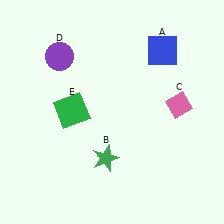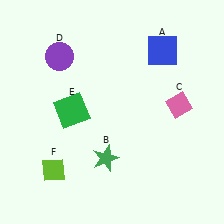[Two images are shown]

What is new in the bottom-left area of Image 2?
A lime diamond (F) was added in the bottom-left area of Image 2.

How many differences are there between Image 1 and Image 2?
There is 1 difference between the two images.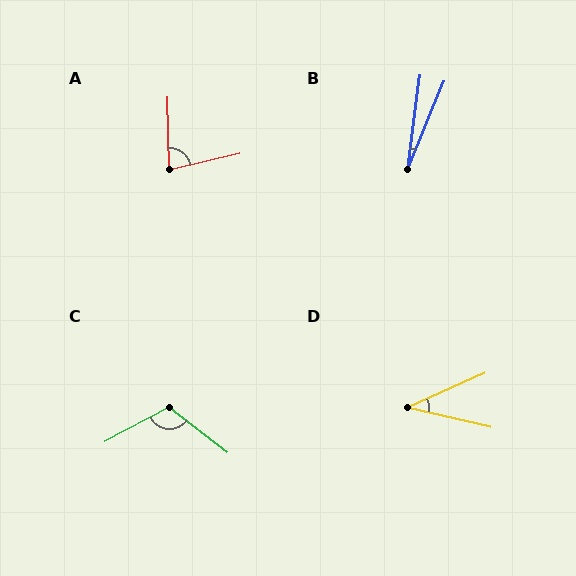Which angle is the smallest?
B, at approximately 15 degrees.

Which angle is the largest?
C, at approximately 114 degrees.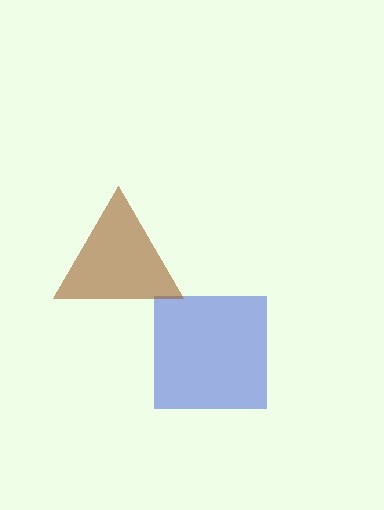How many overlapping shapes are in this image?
There are 2 overlapping shapes in the image.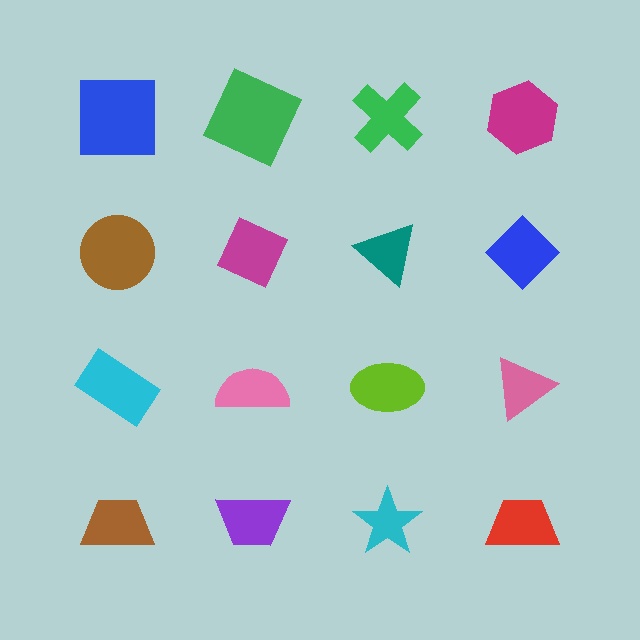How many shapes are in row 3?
4 shapes.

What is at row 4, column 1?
A brown trapezoid.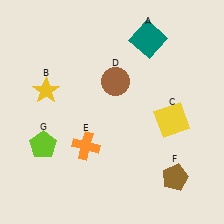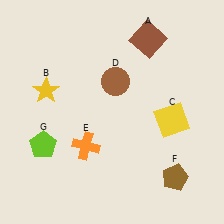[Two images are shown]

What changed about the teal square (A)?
In Image 1, A is teal. In Image 2, it changed to brown.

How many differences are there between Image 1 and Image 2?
There is 1 difference between the two images.